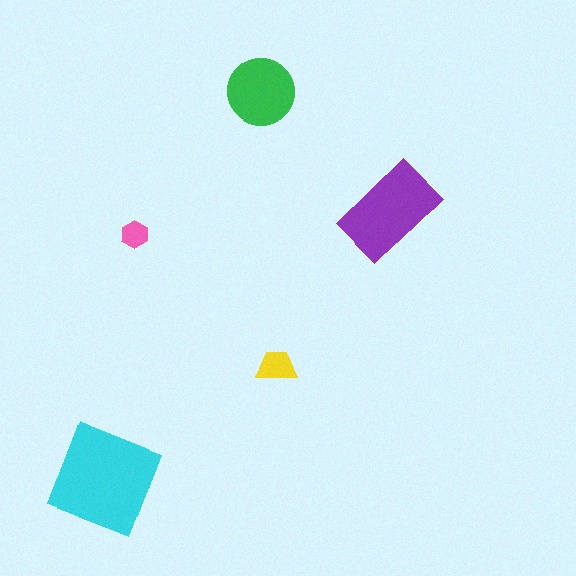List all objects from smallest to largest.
The pink hexagon, the yellow trapezoid, the green circle, the purple rectangle, the cyan diamond.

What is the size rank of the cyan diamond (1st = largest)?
1st.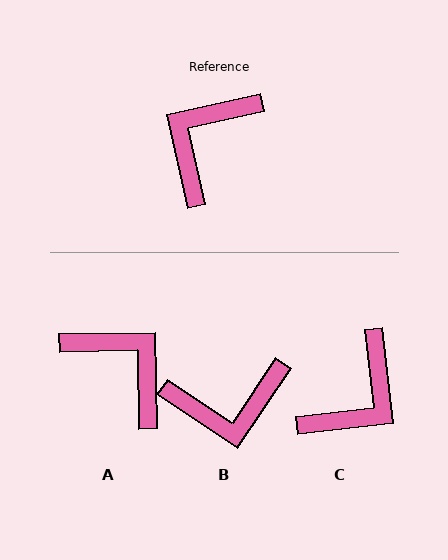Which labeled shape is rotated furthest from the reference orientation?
C, about 174 degrees away.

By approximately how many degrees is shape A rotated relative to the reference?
Approximately 102 degrees clockwise.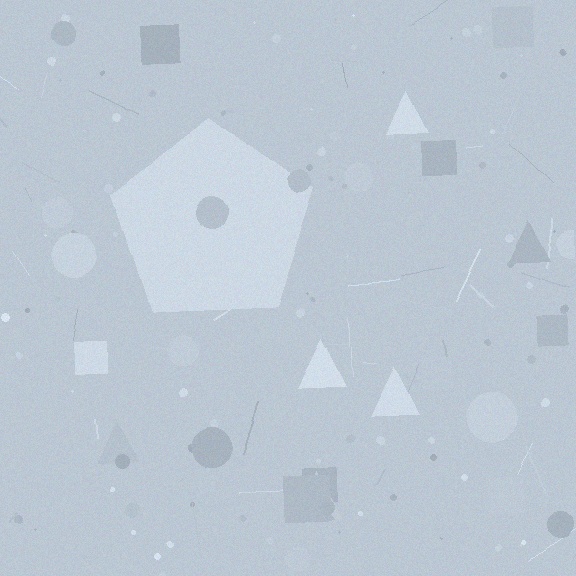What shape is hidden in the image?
A pentagon is hidden in the image.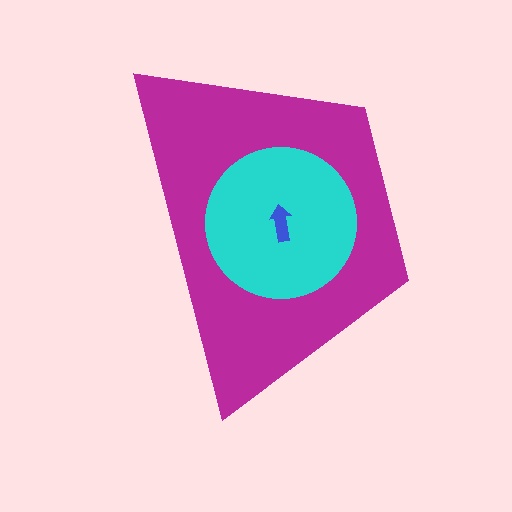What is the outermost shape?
The magenta trapezoid.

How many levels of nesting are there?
3.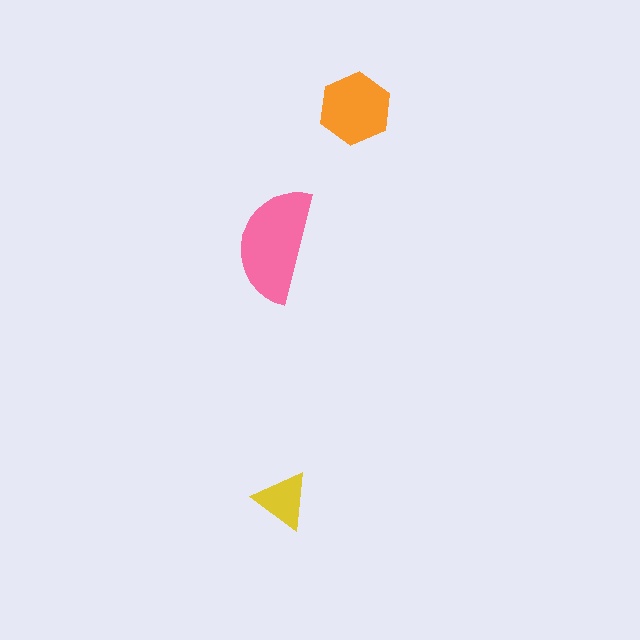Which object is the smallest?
The yellow triangle.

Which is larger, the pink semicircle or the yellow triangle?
The pink semicircle.